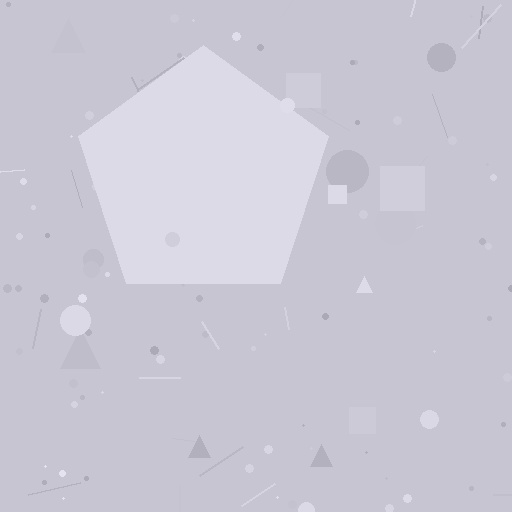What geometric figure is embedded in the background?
A pentagon is embedded in the background.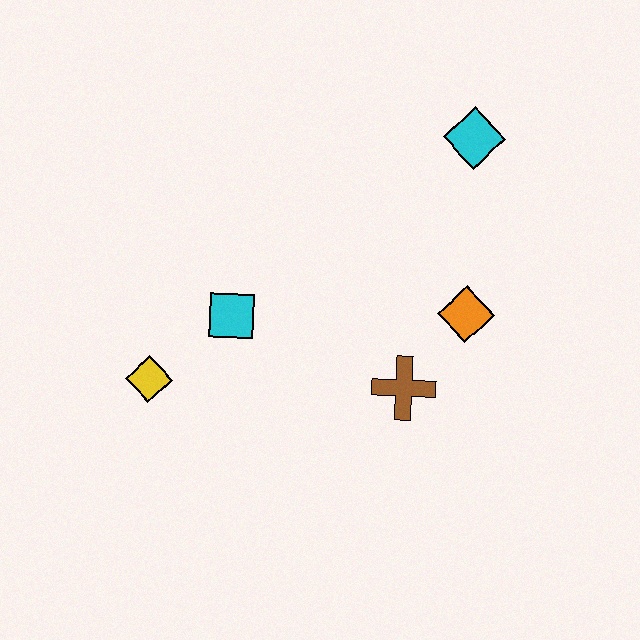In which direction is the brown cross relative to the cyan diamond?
The brown cross is below the cyan diamond.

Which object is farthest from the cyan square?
The cyan diamond is farthest from the cyan square.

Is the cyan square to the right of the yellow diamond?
Yes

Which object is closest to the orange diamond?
The brown cross is closest to the orange diamond.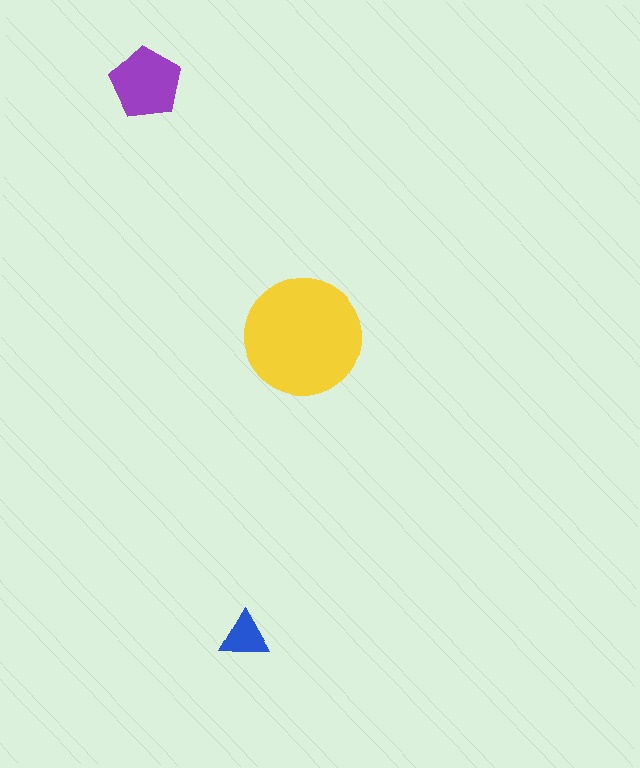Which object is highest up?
The purple pentagon is topmost.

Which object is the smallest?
The blue triangle.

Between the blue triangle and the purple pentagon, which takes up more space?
The purple pentagon.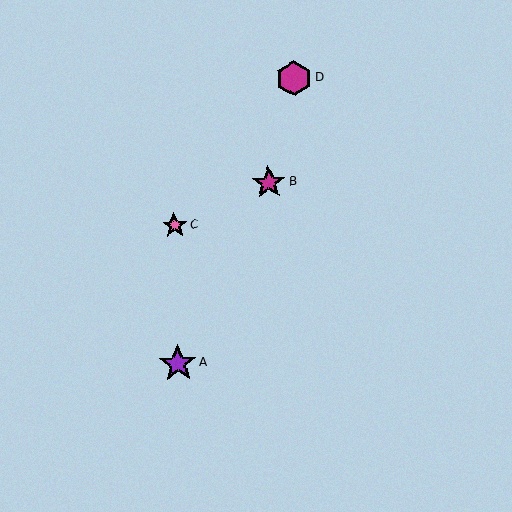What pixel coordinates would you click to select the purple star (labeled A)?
Click at (178, 363) to select the purple star A.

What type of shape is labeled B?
Shape B is a magenta star.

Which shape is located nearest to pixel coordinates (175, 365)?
The purple star (labeled A) at (178, 363) is nearest to that location.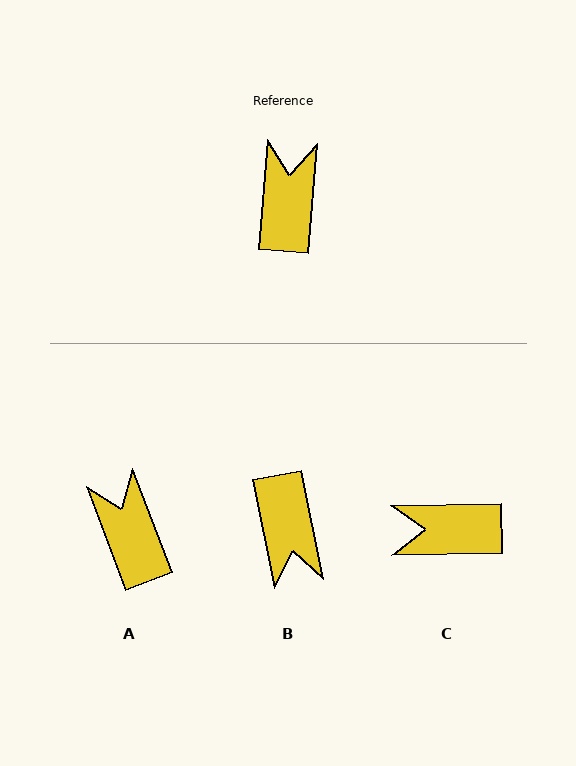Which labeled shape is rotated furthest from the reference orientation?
B, about 165 degrees away.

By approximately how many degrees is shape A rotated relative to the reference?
Approximately 25 degrees counter-clockwise.